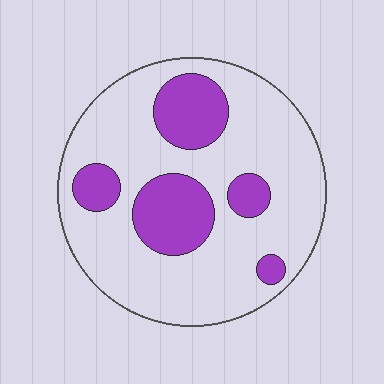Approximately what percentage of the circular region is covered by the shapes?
Approximately 25%.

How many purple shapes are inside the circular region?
5.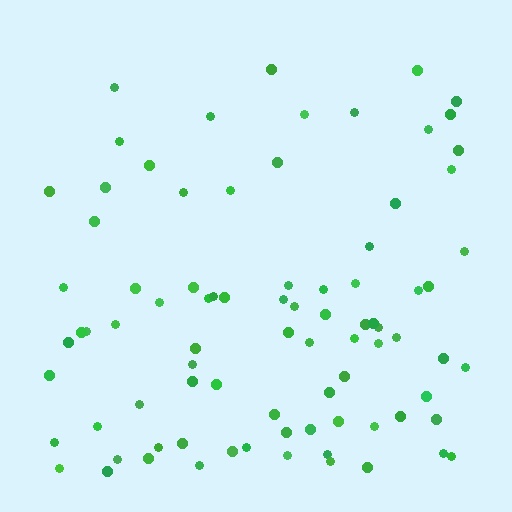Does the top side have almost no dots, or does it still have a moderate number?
Still a moderate number, just noticeably fewer than the bottom.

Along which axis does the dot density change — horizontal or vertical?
Vertical.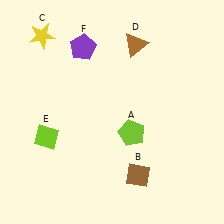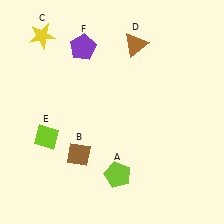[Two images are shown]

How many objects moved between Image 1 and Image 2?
2 objects moved between the two images.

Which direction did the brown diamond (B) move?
The brown diamond (B) moved left.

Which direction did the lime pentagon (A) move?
The lime pentagon (A) moved down.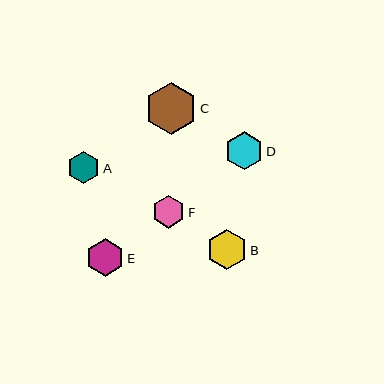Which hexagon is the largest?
Hexagon C is the largest with a size of approximately 52 pixels.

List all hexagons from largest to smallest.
From largest to smallest: C, B, D, E, F, A.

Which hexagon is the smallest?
Hexagon A is the smallest with a size of approximately 32 pixels.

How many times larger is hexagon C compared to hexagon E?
Hexagon C is approximately 1.4 times the size of hexagon E.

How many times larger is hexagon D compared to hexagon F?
Hexagon D is approximately 1.1 times the size of hexagon F.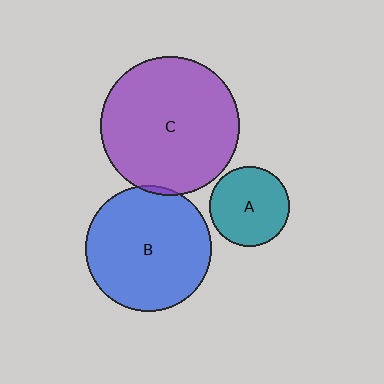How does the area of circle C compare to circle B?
Approximately 1.2 times.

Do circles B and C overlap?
Yes.